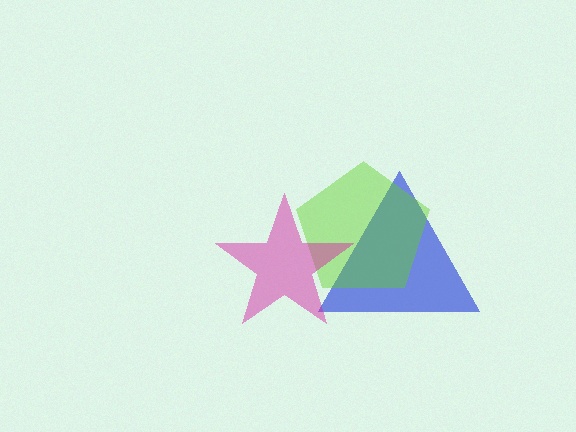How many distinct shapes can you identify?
There are 3 distinct shapes: a blue triangle, a lime pentagon, a magenta star.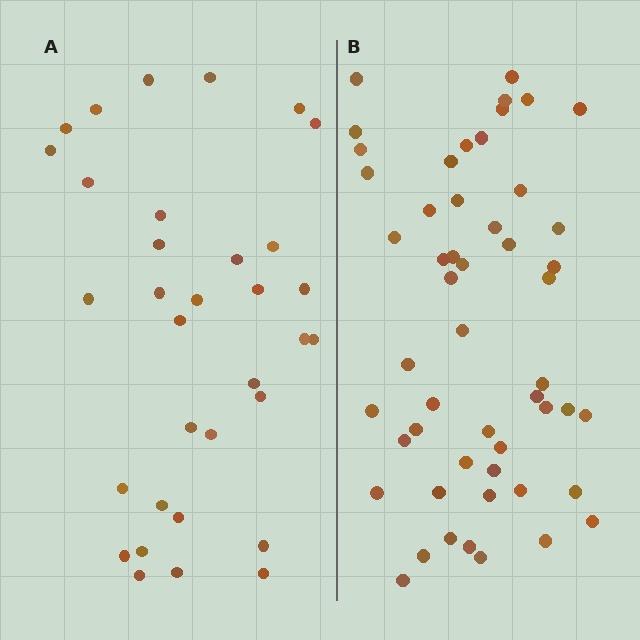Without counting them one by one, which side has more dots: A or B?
Region B (the right region) has more dots.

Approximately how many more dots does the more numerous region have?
Region B has approximately 20 more dots than region A.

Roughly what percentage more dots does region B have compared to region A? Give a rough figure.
About 60% more.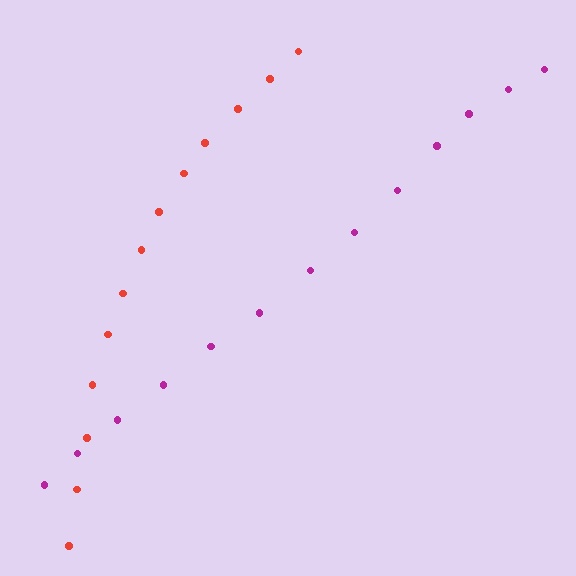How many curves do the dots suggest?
There are 2 distinct paths.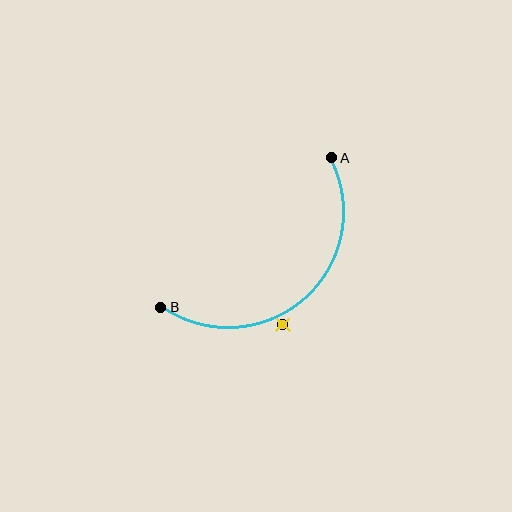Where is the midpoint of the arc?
The arc midpoint is the point on the curve farthest from the straight line joining A and B. It sits below and to the right of that line.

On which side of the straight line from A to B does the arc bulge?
The arc bulges below and to the right of the straight line connecting A and B.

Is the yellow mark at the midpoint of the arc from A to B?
No — the yellow mark does not lie on the arc at all. It sits slightly outside the curve.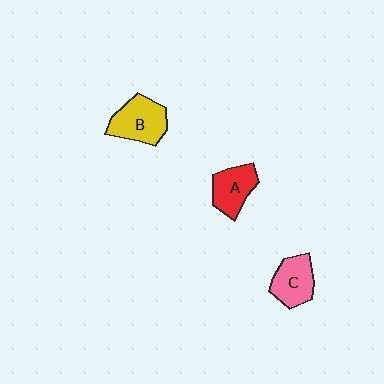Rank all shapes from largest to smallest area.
From largest to smallest: B (yellow), C (pink), A (red).